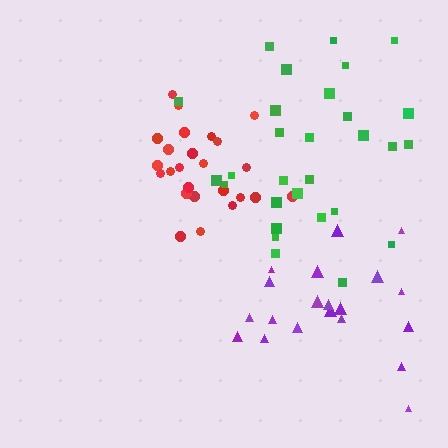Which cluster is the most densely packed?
Red.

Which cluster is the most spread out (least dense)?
Purple.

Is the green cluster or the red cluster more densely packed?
Red.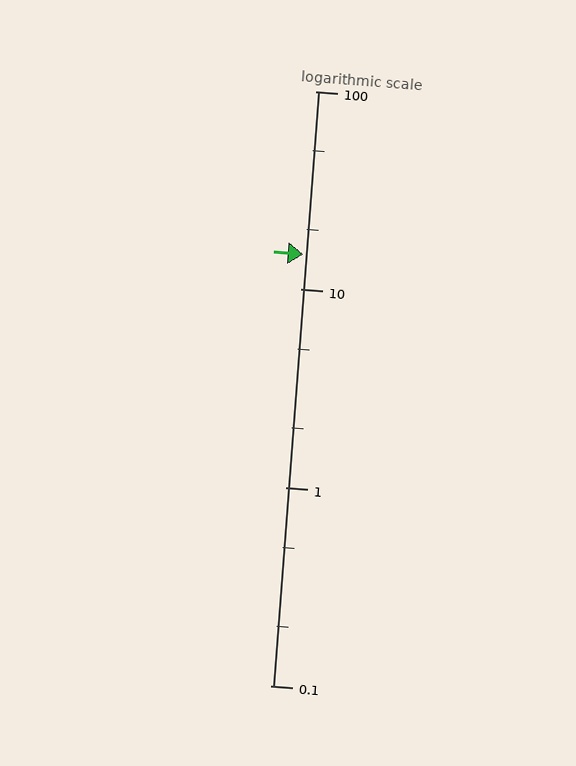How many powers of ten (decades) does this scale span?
The scale spans 3 decades, from 0.1 to 100.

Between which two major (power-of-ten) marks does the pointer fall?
The pointer is between 10 and 100.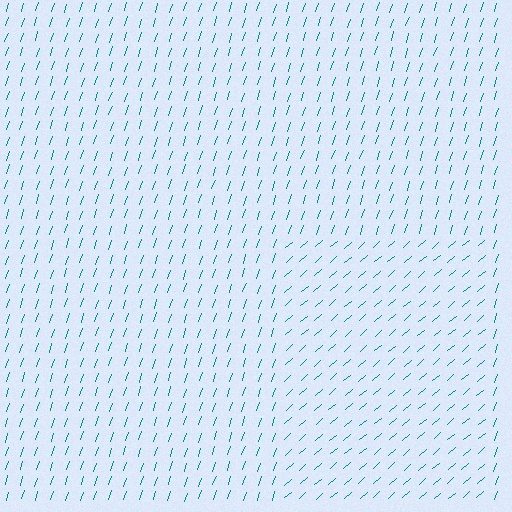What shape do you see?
I see a rectangle.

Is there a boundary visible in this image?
Yes, there is a texture boundary formed by a change in line orientation.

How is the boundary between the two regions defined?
The boundary is defined purely by a change in line orientation (approximately 31 degrees difference). All lines are the same color and thickness.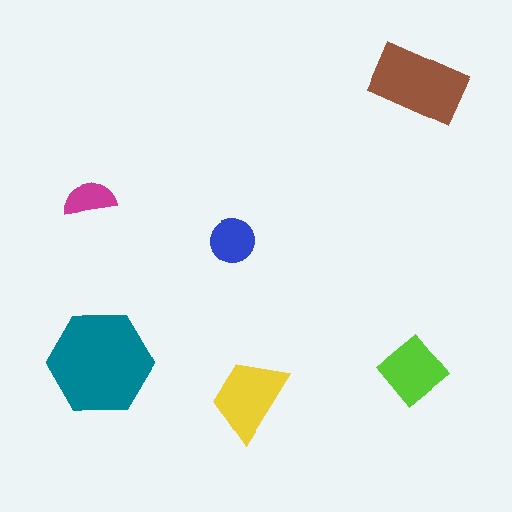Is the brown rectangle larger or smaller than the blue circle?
Larger.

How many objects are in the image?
There are 6 objects in the image.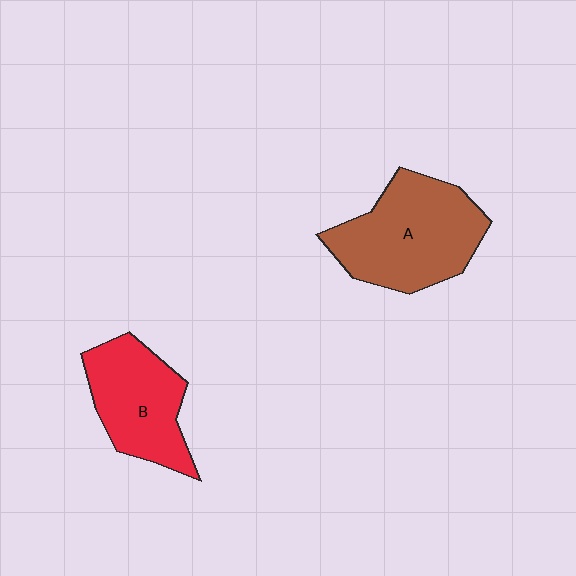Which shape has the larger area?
Shape A (brown).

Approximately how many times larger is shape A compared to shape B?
Approximately 1.3 times.